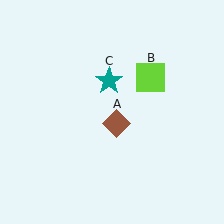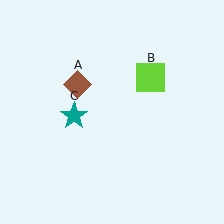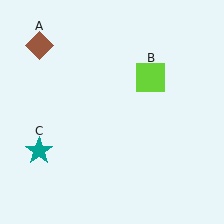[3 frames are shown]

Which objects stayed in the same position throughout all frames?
Lime square (object B) remained stationary.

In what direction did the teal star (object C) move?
The teal star (object C) moved down and to the left.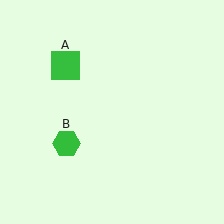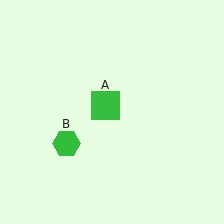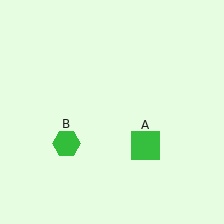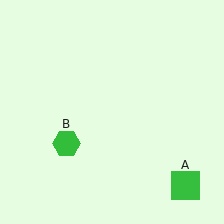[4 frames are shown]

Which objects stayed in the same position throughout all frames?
Green hexagon (object B) remained stationary.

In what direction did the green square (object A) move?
The green square (object A) moved down and to the right.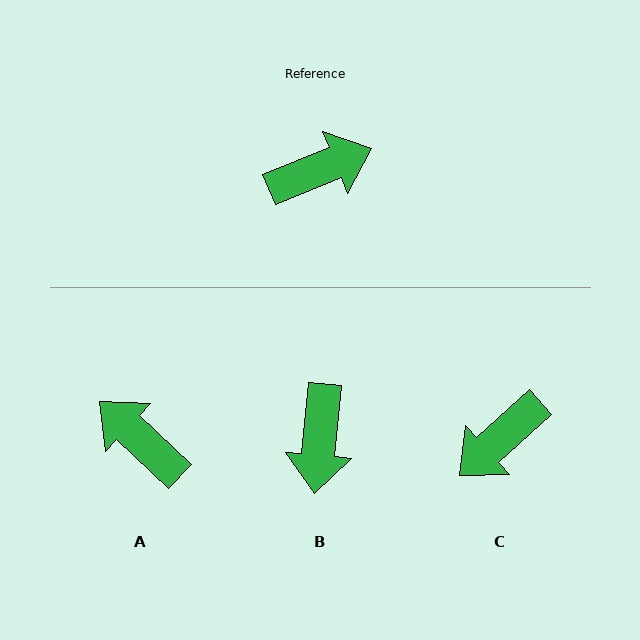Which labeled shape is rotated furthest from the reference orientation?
C, about 160 degrees away.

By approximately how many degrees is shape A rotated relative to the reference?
Approximately 115 degrees counter-clockwise.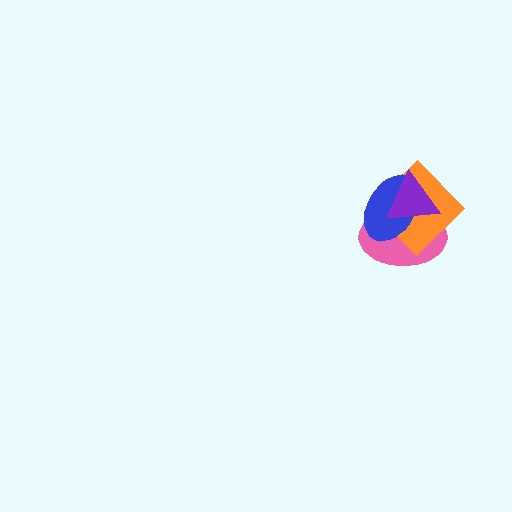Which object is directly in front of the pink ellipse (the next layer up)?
The orange diamond is directly in front of the pink ellipse.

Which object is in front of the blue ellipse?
The purple triangle is in front of the blue ellipse.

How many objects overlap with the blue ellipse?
3 objects overlap with the blue ellipse.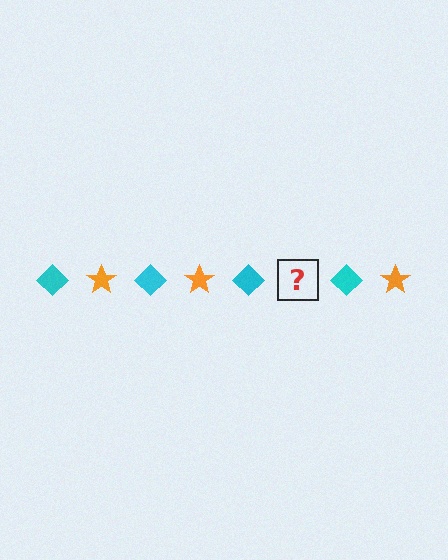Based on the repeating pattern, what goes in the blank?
The blank should be an orange star.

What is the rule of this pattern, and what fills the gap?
The rule is that the pattern alternates between cyan diamond and orange star. The gap should be filled with an orange star.